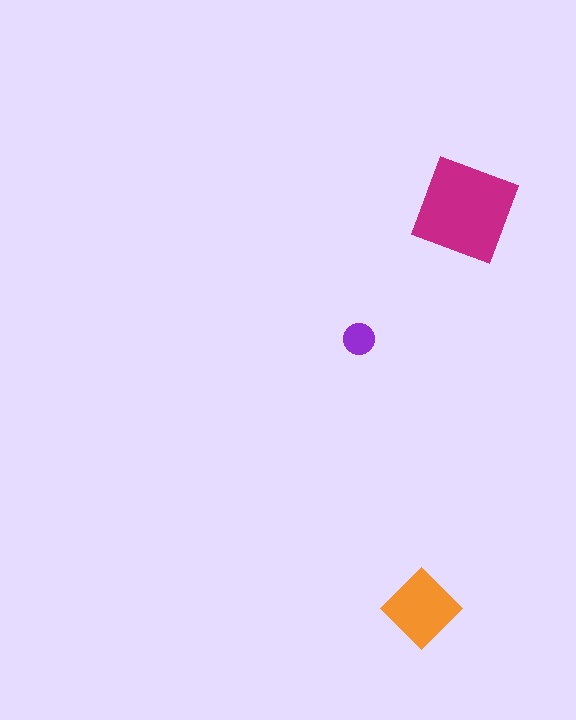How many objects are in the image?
There are 3 objects in the image.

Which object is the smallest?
The purple circle.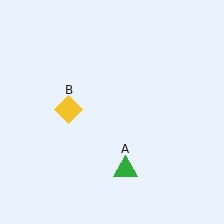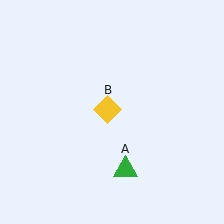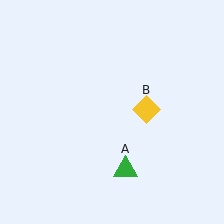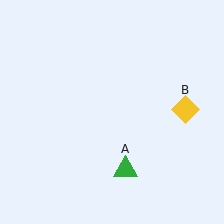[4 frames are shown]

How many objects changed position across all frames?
1 object changed position: yellow diamond (object B).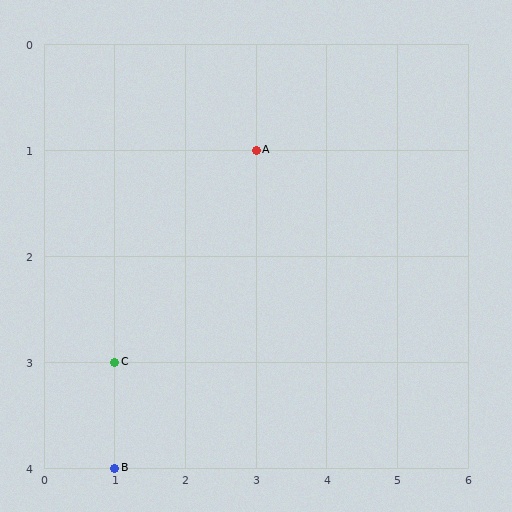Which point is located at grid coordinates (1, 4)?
Point B is at (1, 4).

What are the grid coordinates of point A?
Point A is at grid coordinates (3, 1).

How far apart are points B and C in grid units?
Points B and C are 1 row apart.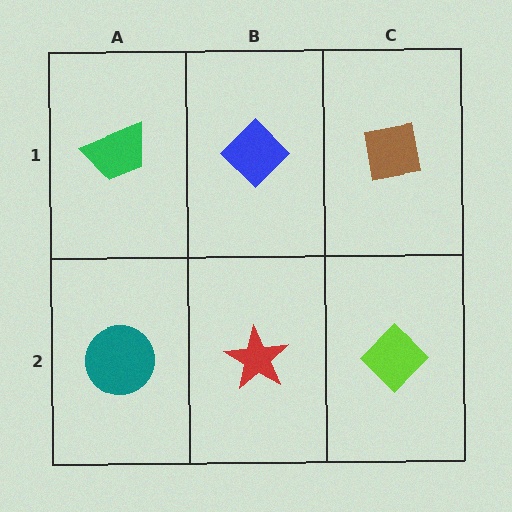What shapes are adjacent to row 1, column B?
A red star (row 2, column B), a green trapezoid (row 1, column A), a brown square (row 1, column C).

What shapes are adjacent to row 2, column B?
A blue diamond (row 1, column B), a teal circle (row 2, column A), a lime diamond (row 2, column C).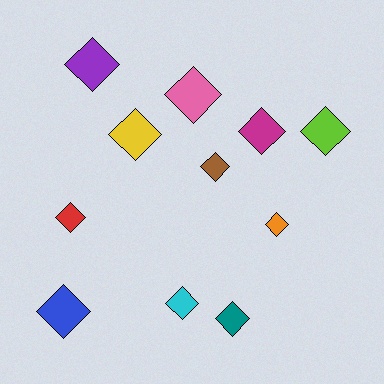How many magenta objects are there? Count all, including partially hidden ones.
There is 1 magenta object.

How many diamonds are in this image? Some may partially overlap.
There are 11 diamonds.